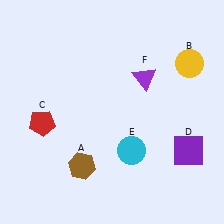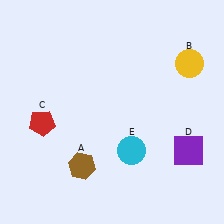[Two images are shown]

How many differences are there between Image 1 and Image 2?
There is 1 difference between the two images.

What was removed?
The purple triangle (F) was removed in Image 2.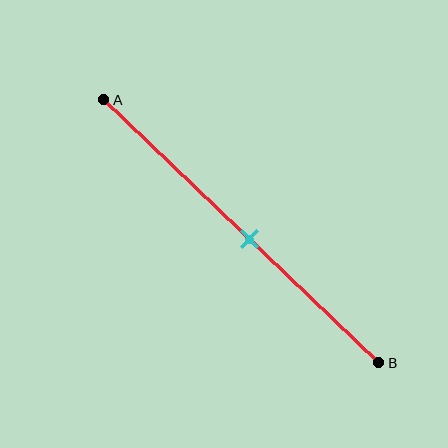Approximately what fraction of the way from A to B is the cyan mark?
The cyan mark is approximately 55% of the way from A to B.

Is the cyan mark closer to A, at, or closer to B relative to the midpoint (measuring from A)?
The cyan mark is approximately at the midpoint of segment AB.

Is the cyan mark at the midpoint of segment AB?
Yes, the mark is approximately at the midpoint.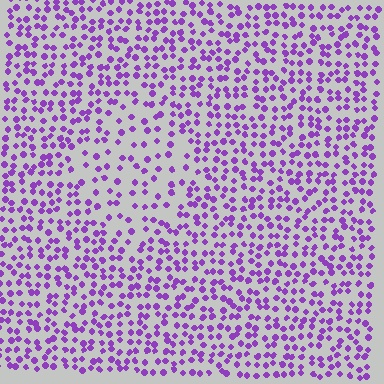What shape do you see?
I see a diamond.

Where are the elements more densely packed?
The elements are more densely packed outside the diamond boundary.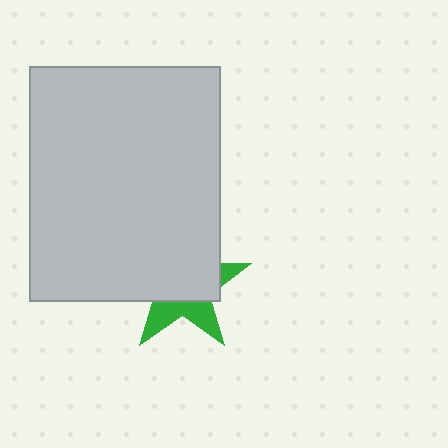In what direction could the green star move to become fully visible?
The green star could move down. That would shift it out from behind the light gray rectangle entirely.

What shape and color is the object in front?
The object in front is a light gray rectangle.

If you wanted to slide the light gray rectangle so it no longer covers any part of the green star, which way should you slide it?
Slide it up — that is the most direct way to separate the two shapes.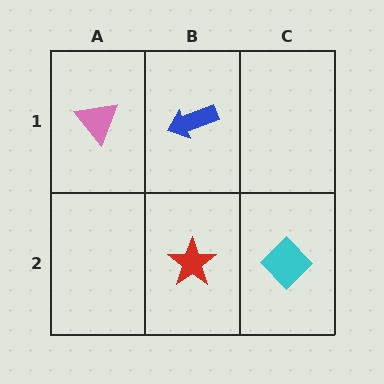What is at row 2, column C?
A cyan diamond.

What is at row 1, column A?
A pink triangle.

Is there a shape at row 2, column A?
No, that cell is empty.